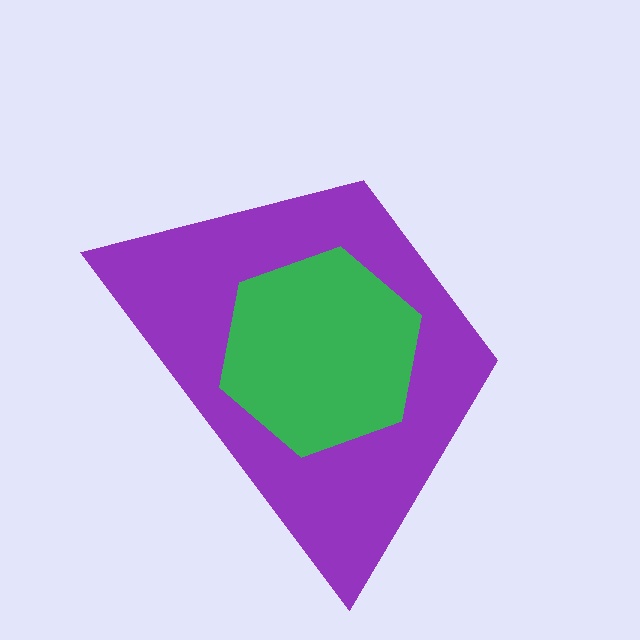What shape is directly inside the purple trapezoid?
The green hexagon.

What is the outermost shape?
The purple trapezoid.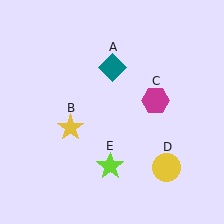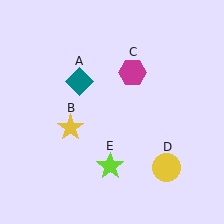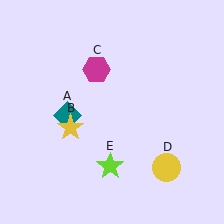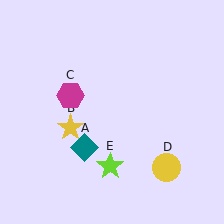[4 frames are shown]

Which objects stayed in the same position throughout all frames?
Yellow star (object B) and yellow circle (object D) and lime star (object E) remained stationary.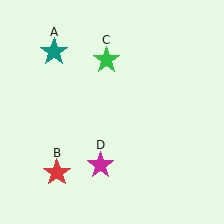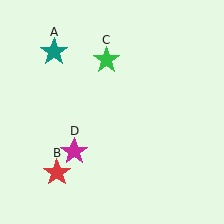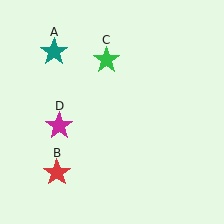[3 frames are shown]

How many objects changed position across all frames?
1 object changed position: magenta star (object D).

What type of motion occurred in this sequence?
The magenta star (object D) rotated clockwise around the center of the scene.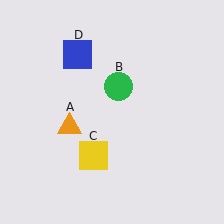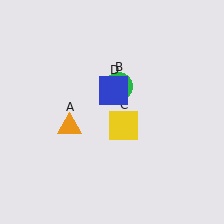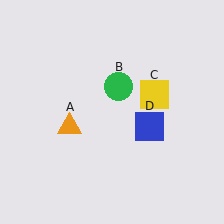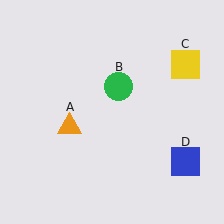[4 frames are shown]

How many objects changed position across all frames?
2 objects changed position: yellow square (object C), blue square (object D).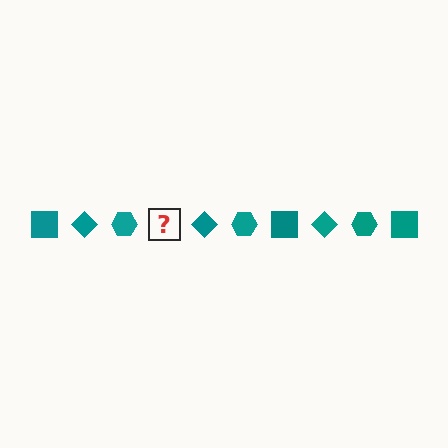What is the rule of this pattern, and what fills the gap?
The rule is that the pattern cycles through square, diamond, hexagon shapes in teal. The gap should be filled with a teal square.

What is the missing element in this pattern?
The missing element is a teal square.